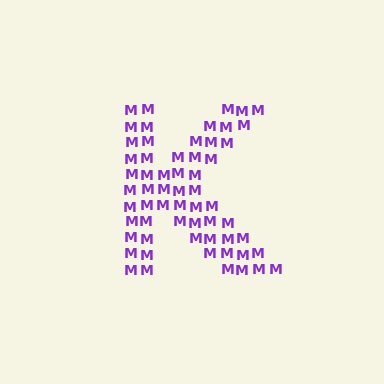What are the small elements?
The small elements are letter M's.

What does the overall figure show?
The overall figure shows the letter K.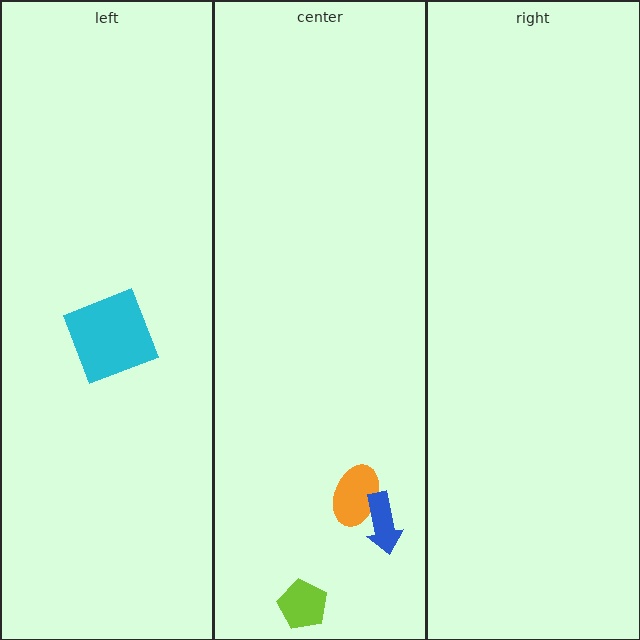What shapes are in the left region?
The cyan square.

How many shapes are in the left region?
1.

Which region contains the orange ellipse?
The center region.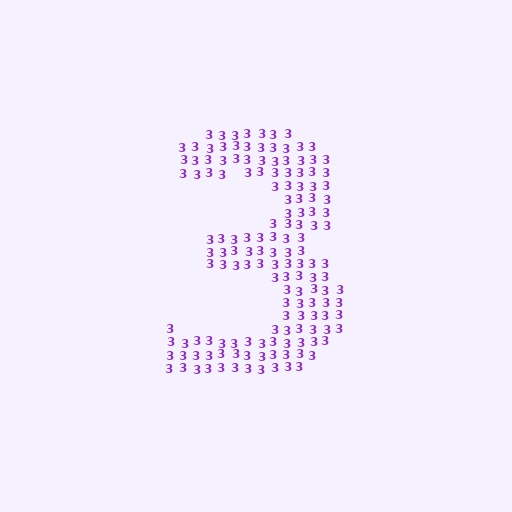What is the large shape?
The large shape is the digit 3.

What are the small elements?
The small elements are digit 3's.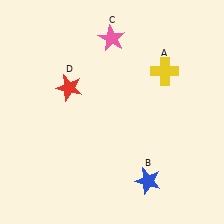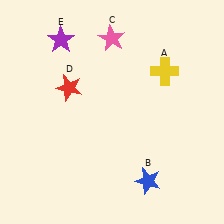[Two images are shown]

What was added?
A purple star (E) was added in Image 2.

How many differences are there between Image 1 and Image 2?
There is 1 difference between the two images.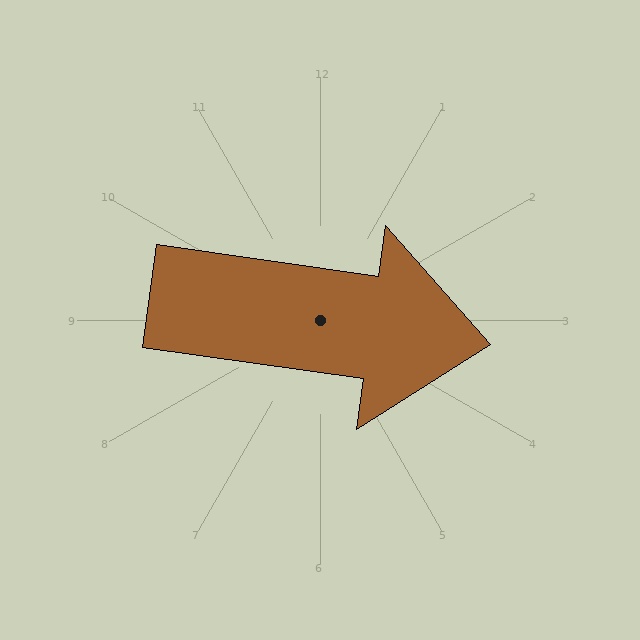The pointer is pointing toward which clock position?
Roughly 3 o'clock.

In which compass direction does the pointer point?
East.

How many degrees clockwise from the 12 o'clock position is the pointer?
Approximately 98 degrees.